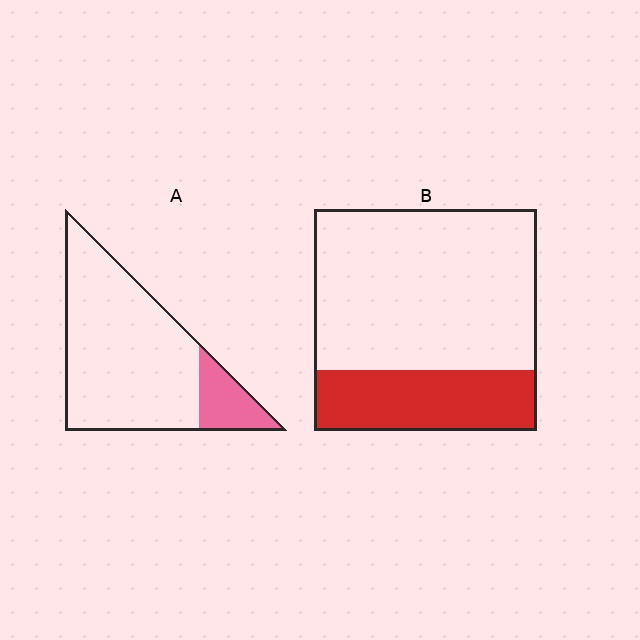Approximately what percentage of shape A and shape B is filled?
A is approximately 15% and B is approximately 25%.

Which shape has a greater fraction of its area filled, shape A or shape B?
Shape B.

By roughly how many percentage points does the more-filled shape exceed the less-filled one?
By roughly 10 percentage points (B over A).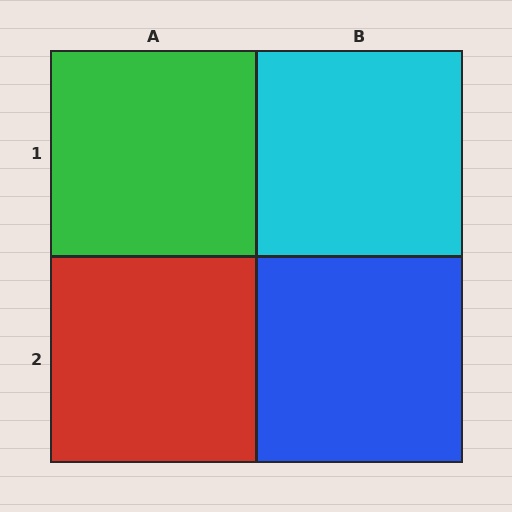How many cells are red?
1 cell is red.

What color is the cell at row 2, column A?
Red.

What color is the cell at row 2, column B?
Blue.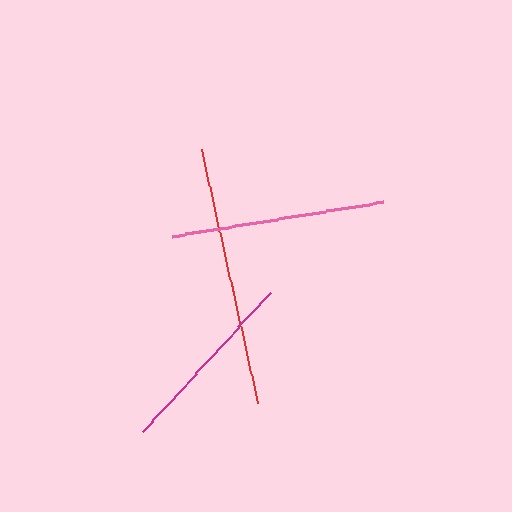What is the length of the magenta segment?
The magenta segment is approximately 190 pixels long.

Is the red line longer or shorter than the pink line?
The red line is longer than the pink line.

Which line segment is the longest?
The red line is the longest at approximately 260 pixels.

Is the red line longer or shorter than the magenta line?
The red line is longer than the magenta line.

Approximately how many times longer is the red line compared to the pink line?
The red line is approximately 1.2 times the length of the pink line.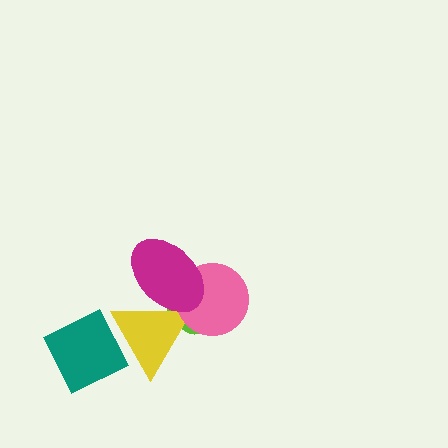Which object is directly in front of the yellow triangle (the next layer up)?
The pink circle is directly in front of the yellow triangle.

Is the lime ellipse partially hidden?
Yes, it is partially covered by another shape.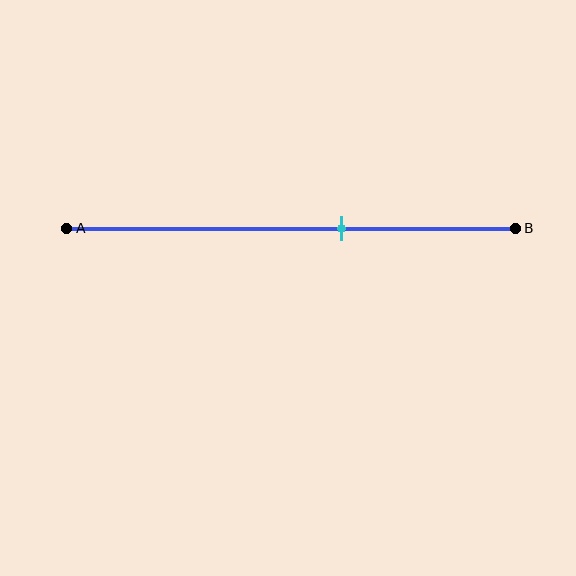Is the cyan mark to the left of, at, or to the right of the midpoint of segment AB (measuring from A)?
The cyan mark is to the right of the midpoint of segment AB.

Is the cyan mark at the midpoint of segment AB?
No, the mark is at about 60% from A, not at the 50% midpoint.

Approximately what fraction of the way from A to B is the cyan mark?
The cyan mark is approximately 60% of the way from A to B.